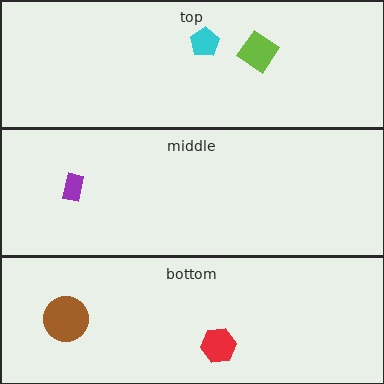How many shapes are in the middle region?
1.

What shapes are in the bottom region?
The red hexagon, the brown circle.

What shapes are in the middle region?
The purple rectangle.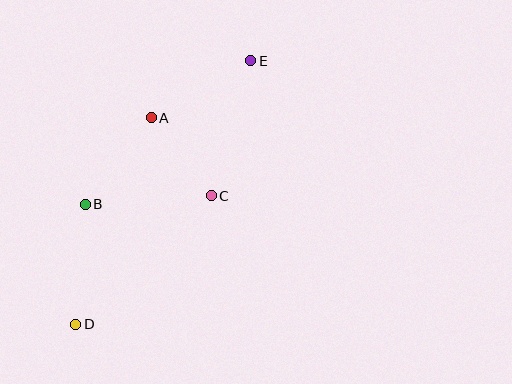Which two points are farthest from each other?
Points D and E are farthest from each other.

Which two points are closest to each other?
Points A and C are closest to each other.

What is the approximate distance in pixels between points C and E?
The distance between C and E is approximately 141 pixels.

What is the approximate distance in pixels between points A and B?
The distance between A and B is approximately 109 pixels.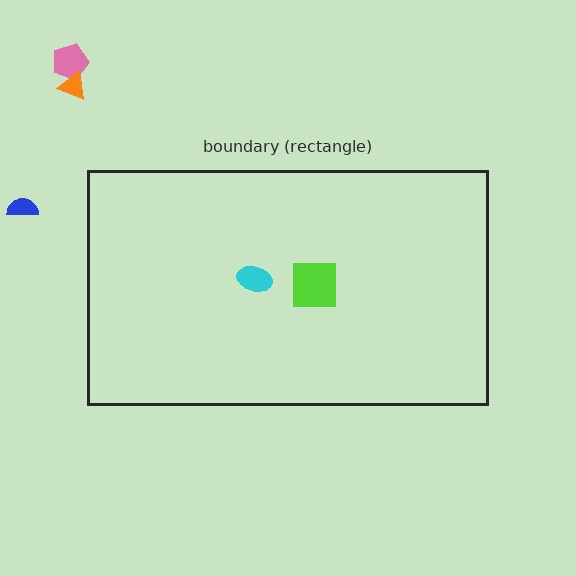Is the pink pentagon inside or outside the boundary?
Outside.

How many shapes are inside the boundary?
2 inside, 3 outside.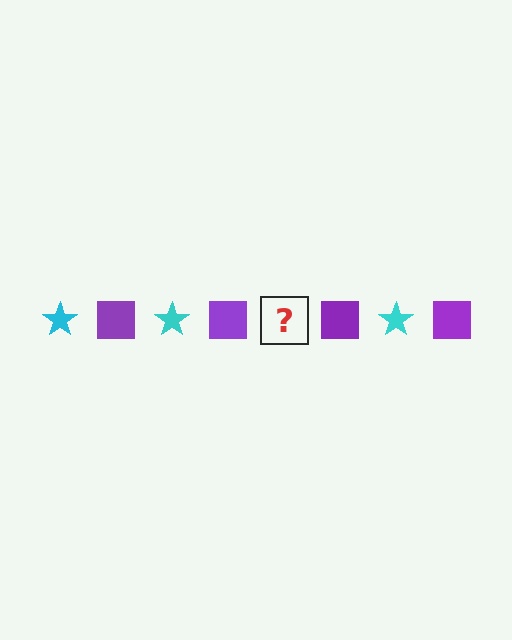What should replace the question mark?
The question mark should be replaced with a cyan star.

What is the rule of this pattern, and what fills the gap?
The rule is that the pattern alternates between cyan star and purple square. The gap should be filled with a cyan star.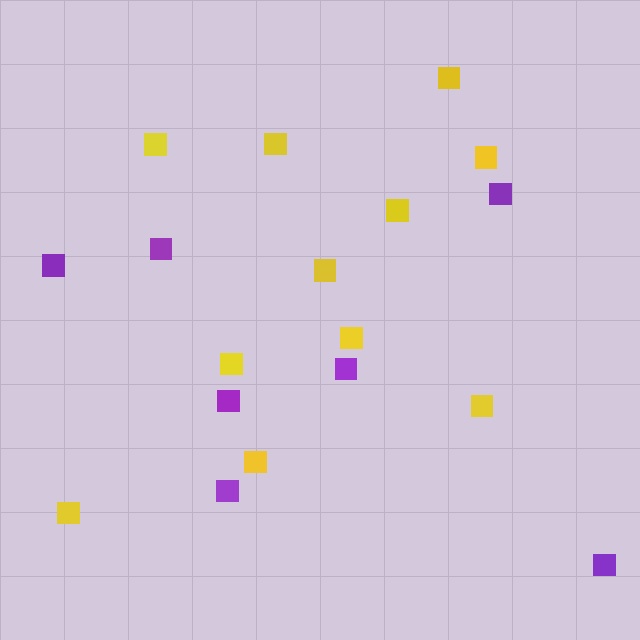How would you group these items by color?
There are 2 groups: one group of yellow squares (11) and one group of purple squares (7).